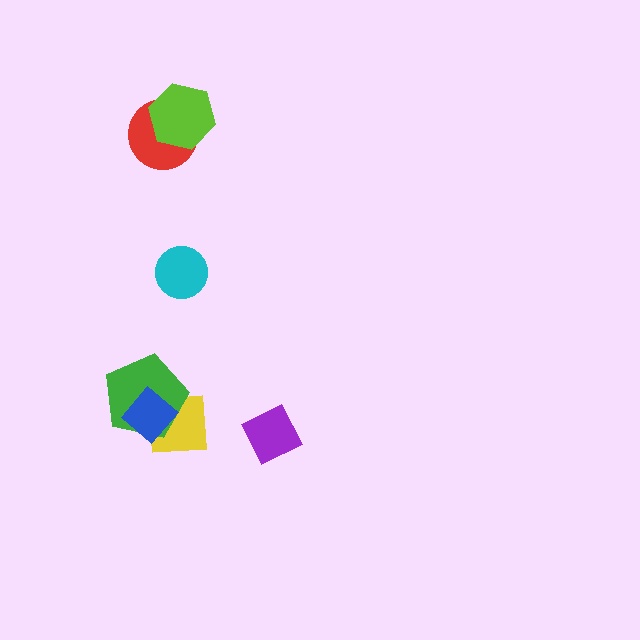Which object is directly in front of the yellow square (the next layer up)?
The green pentagon is directly in front of the yellow square.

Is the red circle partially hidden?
Yes, it is partially covered by another shape.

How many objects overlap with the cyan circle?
0 objects overlap with the cyan circle.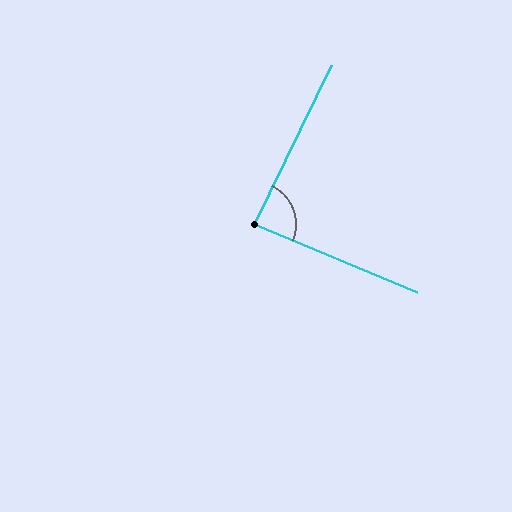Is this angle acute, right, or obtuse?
It is approximately a right angle.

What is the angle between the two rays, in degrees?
Approximately 87 degrees.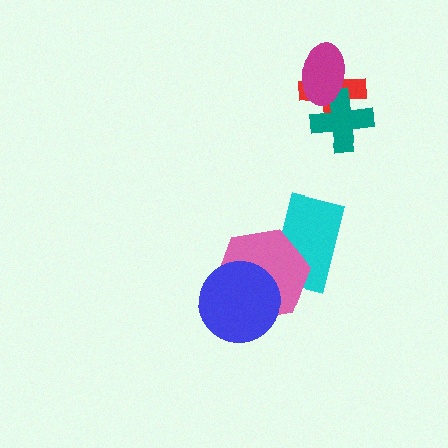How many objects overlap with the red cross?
2 objects overlap with the red cross.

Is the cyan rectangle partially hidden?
Yes, it is partially covered by another shape.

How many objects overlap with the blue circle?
1 object overlaps with the blue circle.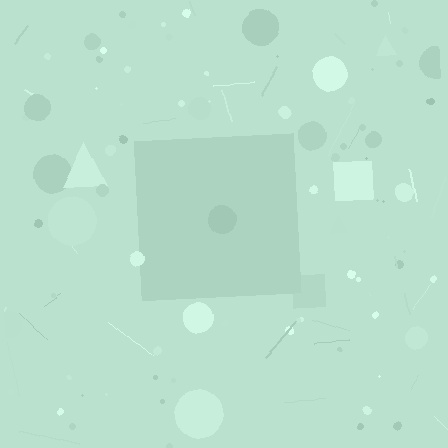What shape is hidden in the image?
A square is hidden in the image.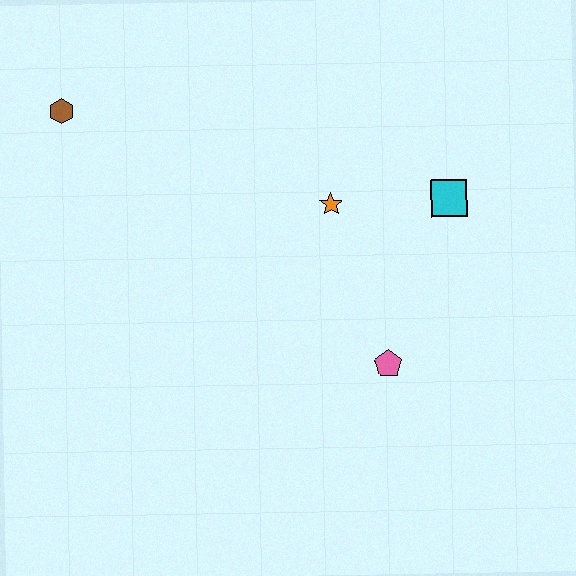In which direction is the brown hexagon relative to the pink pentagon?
The brown hexagon is to the left of the pink pentagon.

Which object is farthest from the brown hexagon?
The pink pentagon is farthest from the brown hexagon.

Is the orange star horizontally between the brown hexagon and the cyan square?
Yes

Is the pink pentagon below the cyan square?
Yes